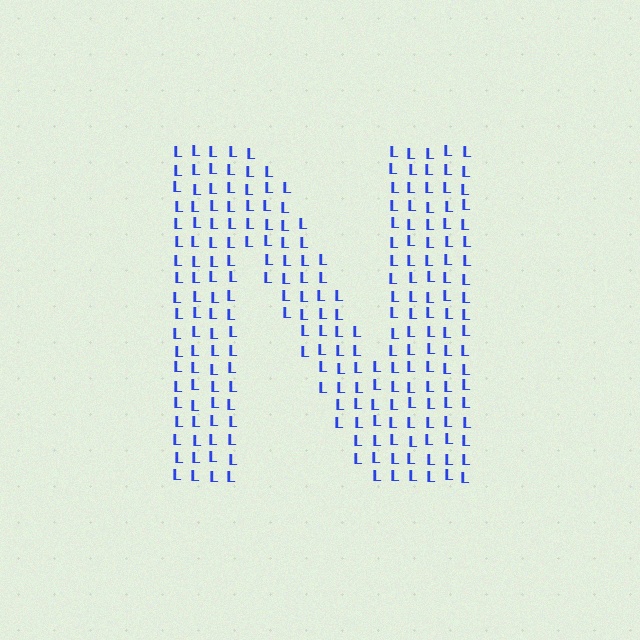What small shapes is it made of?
It is made of small letter L's.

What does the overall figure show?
The overall figure shows the letter N.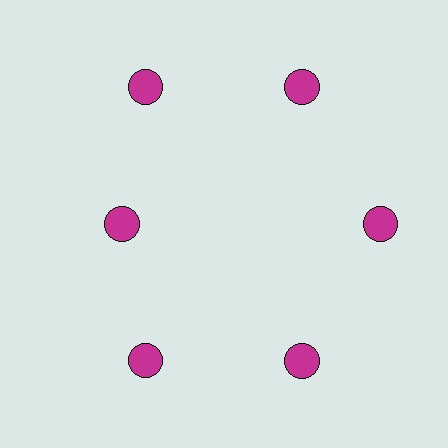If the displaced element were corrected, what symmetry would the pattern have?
It would have 6-fold rotational symmetry — the pattern would map onto itself every 60 degrees.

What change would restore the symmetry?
The symmetry would be restored by moving it outward, back onto the ring so that all 6 circles sit at equal angles and equal distance from the center.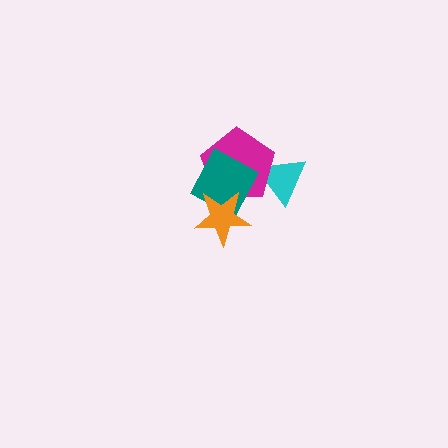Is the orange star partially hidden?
No, no other shape covers it.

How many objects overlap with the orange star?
2 objects overlap with the orange star.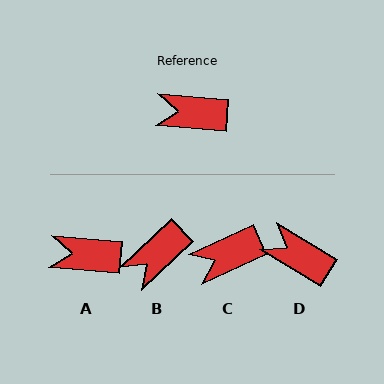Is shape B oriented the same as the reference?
No, it is off by about 47 degrees.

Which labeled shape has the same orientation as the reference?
A.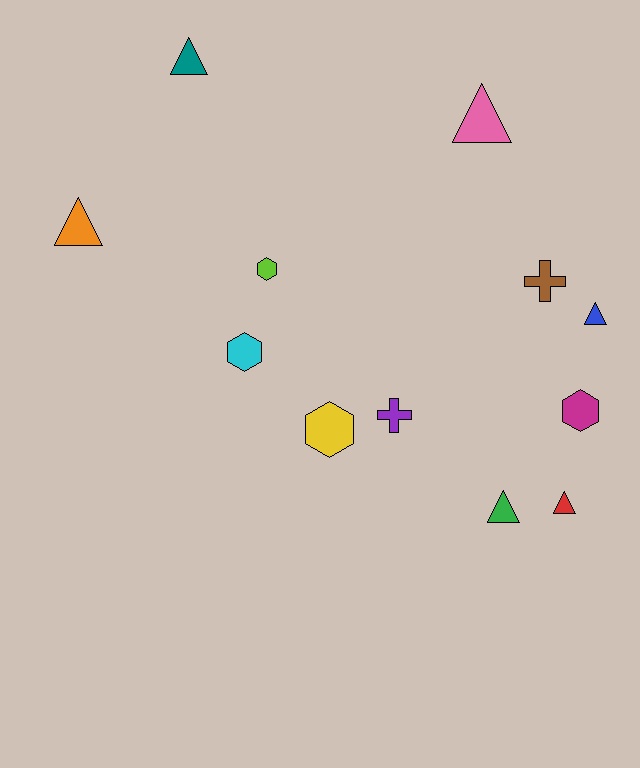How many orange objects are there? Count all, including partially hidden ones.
There is 1 orange object.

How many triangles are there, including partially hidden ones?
There are 6 triangles.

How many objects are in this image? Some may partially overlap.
There are 12 objects.